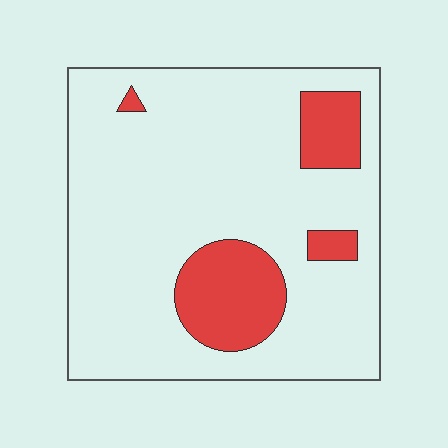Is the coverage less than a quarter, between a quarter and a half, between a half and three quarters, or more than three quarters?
Less than a quarter.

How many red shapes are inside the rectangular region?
4.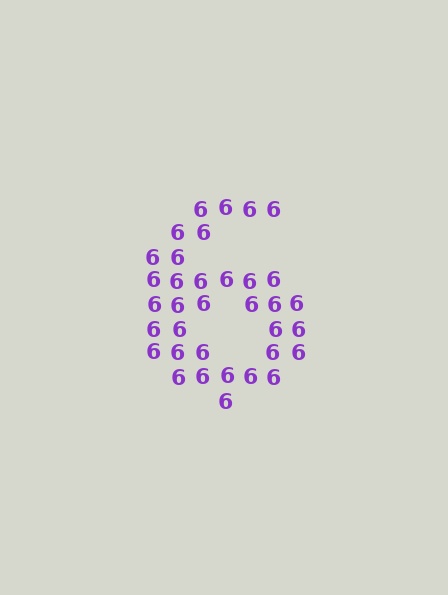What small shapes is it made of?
It is made of small digit 6's.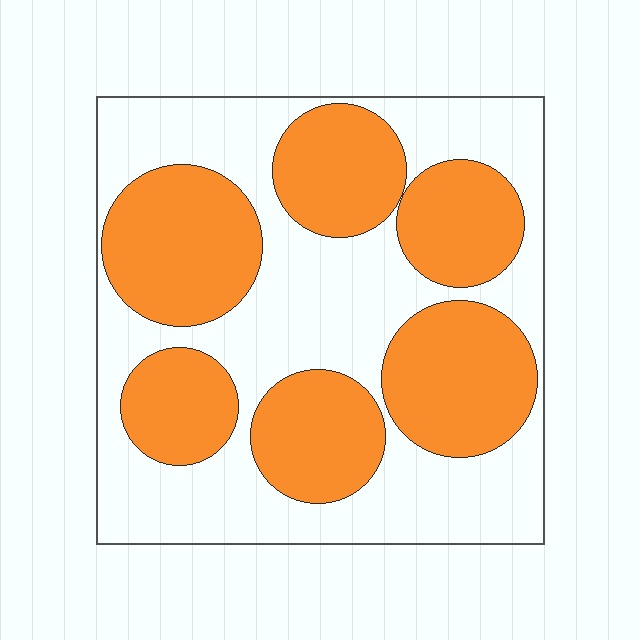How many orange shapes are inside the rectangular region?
6.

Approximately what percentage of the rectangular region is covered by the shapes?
Approximately 45%.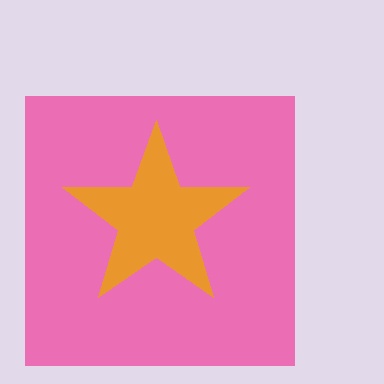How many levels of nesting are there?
2.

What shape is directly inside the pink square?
The orange star.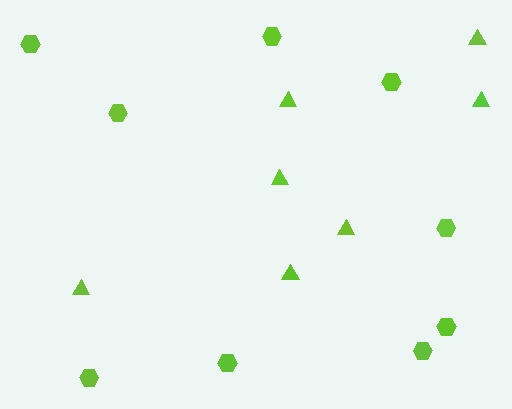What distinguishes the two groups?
There are 2 groups: one group of triangles (7) and one group of hexagons (9).